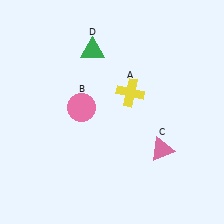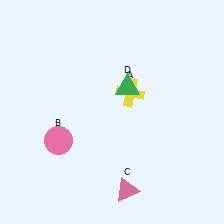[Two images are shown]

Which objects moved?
The objects that moved are: the pink circle (B), the pink triangle (C), the green triangle (D).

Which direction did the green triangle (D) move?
The green triangle (D) moved down.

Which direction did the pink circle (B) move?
The pink circle (B) moved down.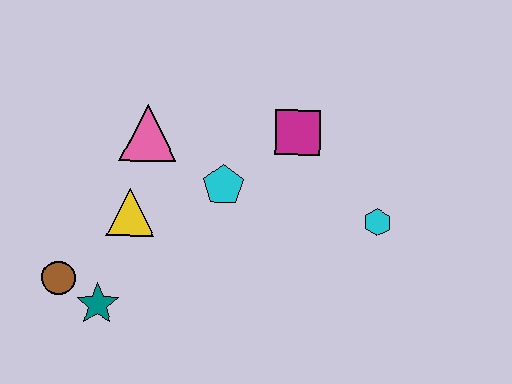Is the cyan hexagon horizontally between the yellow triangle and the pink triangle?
No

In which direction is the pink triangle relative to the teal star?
The pink triangle is above the teal star.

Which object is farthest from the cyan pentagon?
The brown circle is farthest from the cyan pentagon.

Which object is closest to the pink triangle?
The yellow triangle is closest to the pink triangle.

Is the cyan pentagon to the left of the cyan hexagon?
Yes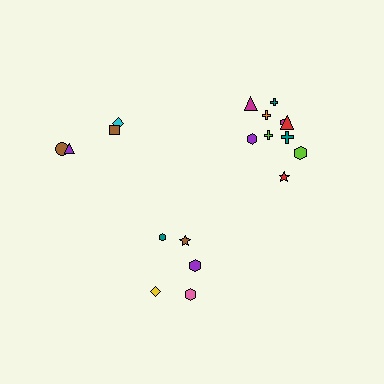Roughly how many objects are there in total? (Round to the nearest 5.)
Roughly 20 objects in total.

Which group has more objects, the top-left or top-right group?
The top-right group.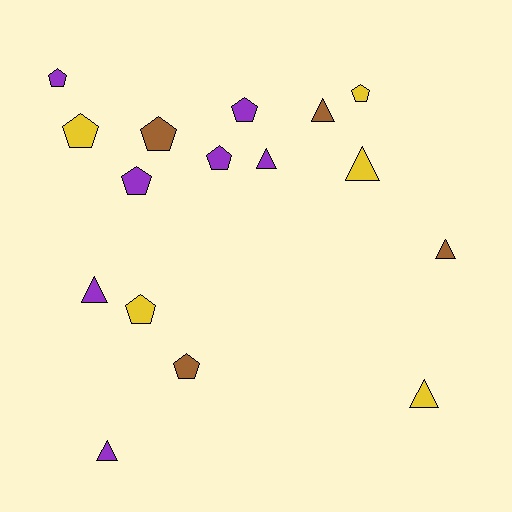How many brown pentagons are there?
There are 2 brown pentagons.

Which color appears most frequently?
Purple, with 7 objects.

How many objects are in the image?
There are 16 objects.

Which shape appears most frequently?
Pentagon, with 9 objects.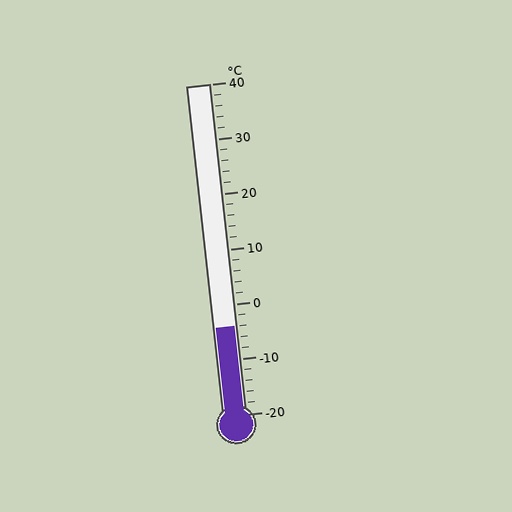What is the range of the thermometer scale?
The thermometer scale ranges from -20°C to 40°C.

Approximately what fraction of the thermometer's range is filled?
The thermometer is filled to approximately 25% of its range.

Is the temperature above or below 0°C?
The temperature is below 0°C.